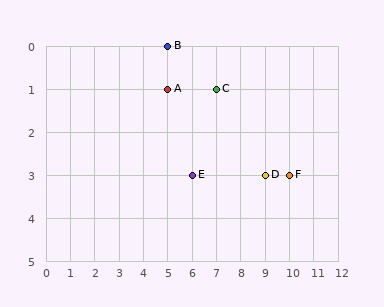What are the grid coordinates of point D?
Point D is at grid coordinates (9, 3).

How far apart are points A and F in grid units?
Points A and F are 5 columns and 2 rows apart (about 5.4 grid units diagonally).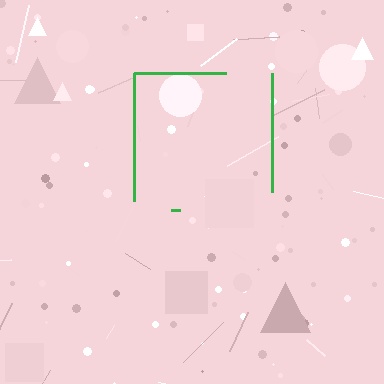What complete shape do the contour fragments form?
The contour fragments form a square.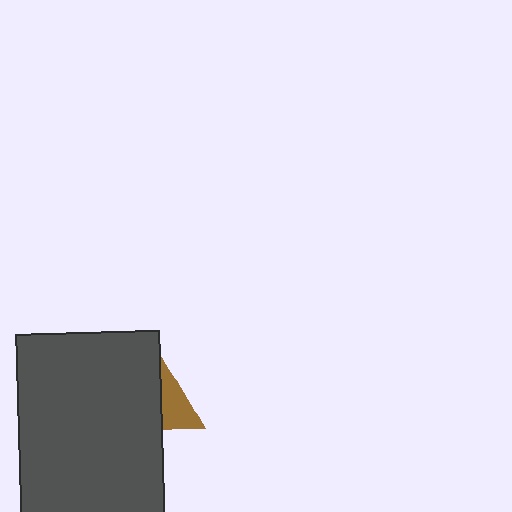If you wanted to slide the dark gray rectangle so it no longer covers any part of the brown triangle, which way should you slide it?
Slide it left — that is the most direct way to separate the two shapes.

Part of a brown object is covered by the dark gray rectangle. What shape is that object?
It is a triangle.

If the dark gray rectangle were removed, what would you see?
You would see the complete brown triangle.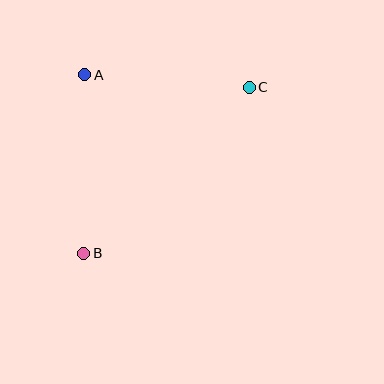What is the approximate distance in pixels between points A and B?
The distance between A and B is approximately 178 pixels.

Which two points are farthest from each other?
Points B and C are farthest from each other.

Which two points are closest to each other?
Points A and C are closest to each other.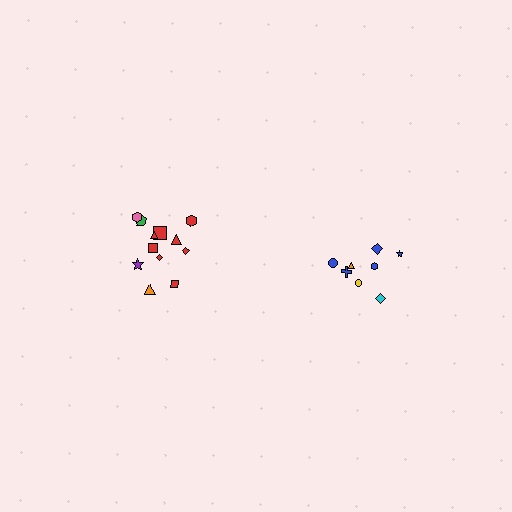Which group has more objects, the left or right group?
The left group.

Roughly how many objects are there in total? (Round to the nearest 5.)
Roughly 20 objects in total.